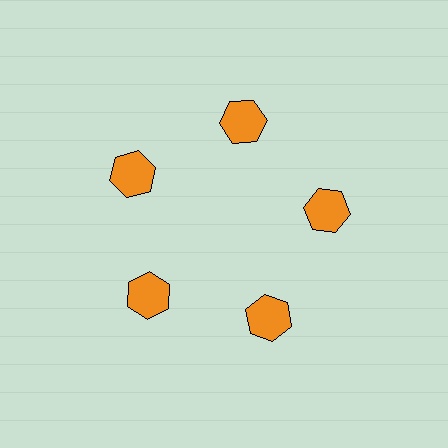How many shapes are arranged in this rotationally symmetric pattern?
There are 5 shapes, arranged in 5 groups of 1.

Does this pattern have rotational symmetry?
Yes, this pattern has 5-fold rotational symmetry. It looks the same after rotating 72 degrees around the center.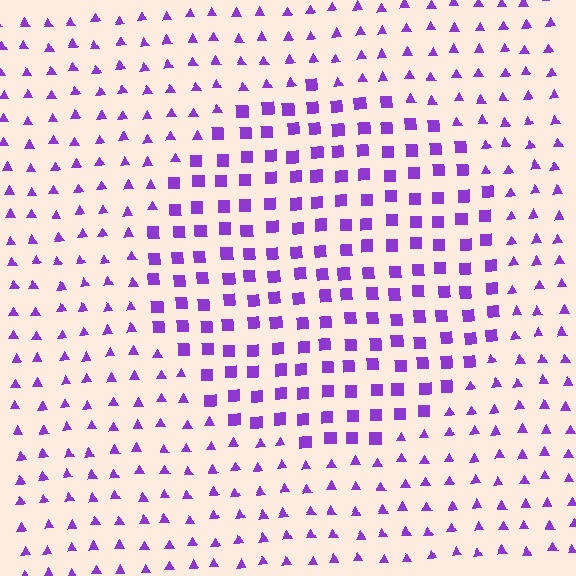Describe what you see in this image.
The image is filled with small purple elements arranged in a uniform grid. A circle-shaped region contains squares, while the surrounding area contains triangles. The boundary is defined purely by the change in element shape.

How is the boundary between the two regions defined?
The boundary is defined by a change in element shape: squares inside vs. triangles outside. All elements share the same color and spacing.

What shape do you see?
I see a circle.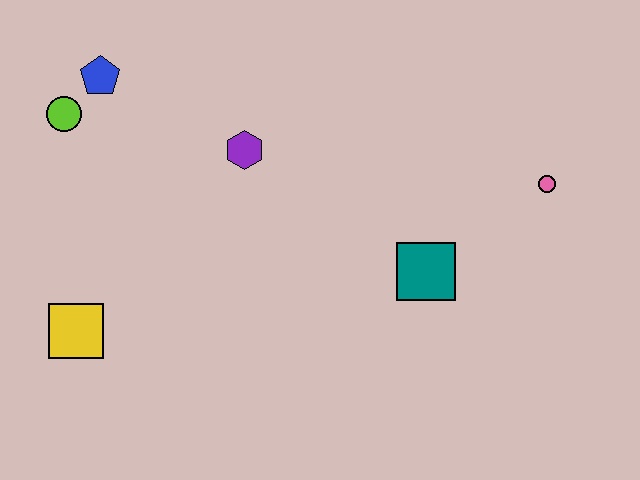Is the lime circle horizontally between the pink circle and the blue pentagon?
No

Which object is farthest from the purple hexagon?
The pink circle is farthest from the purple hexagon.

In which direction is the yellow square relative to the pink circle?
The yellow square is to the left of the pink circle.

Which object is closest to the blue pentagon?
The lime circle is closest to the blue pentagon.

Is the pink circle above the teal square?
Yes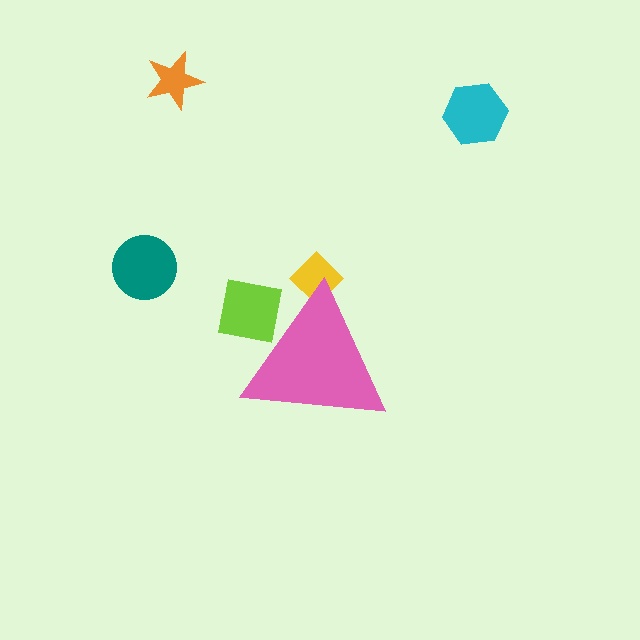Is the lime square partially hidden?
Yes, the lime square is partially hidden behind the pink triangle.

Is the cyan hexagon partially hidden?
No, the cyan hexagon is fully visible.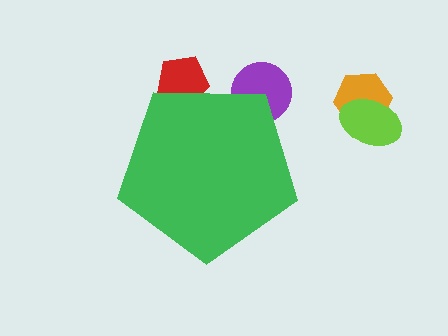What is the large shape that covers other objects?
A green pentagon.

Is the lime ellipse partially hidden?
No, the lime ellipse is fully visible.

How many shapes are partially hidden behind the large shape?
2 shapes are partially hidden.